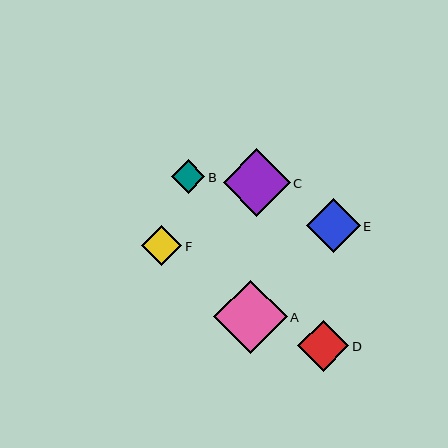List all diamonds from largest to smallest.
From largest to smallest: A, C, E, D, F, B.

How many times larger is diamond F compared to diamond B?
Diamond F is approximately 1.2 times the size of diamond B.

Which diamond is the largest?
Diamond A is the largest with a size of approximately 74 pixels.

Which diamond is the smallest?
Diamond B is the smallest with a size of approximately 34 pixels.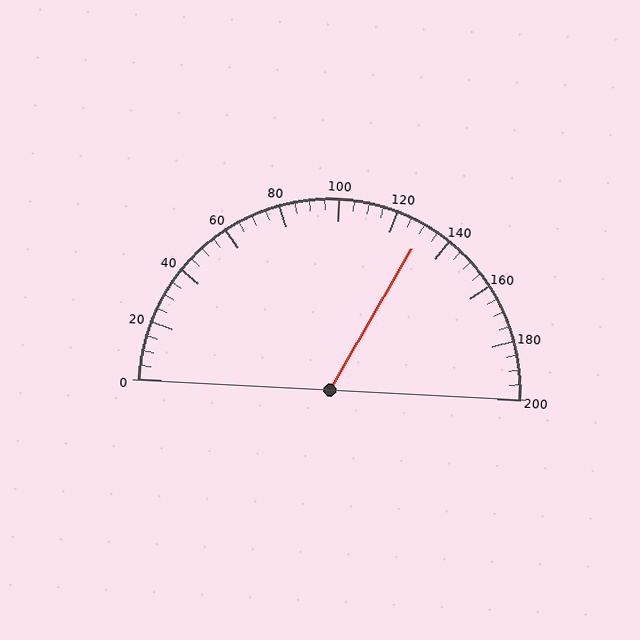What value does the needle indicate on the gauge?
The needle indicates approximately 130.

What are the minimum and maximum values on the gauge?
The gauge ranges from 0 to 200.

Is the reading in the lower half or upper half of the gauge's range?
The reading is in the upper half of the range (0 to 200).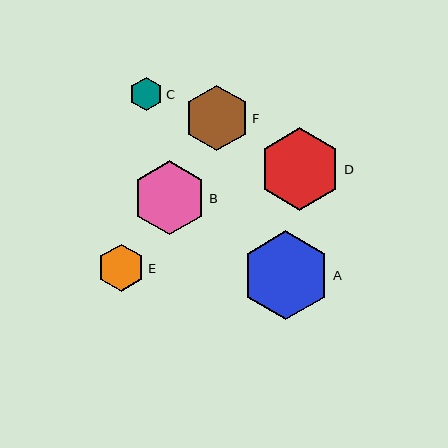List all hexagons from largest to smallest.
From largest to smallest: A, D, B, F, E, C.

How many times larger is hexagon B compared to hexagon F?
Hexagon B is approximately 1.1 times the size of hexagon F.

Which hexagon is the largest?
Hexagon A is the largest with a size of approximately 88 pixels.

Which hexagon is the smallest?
Hexagon C is the smallest with a size of approximately 33 pixels.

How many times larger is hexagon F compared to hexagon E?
Hexagon F is approximately 1.4 times the size of hexagon E.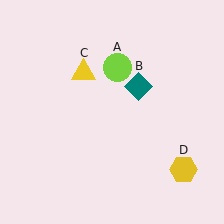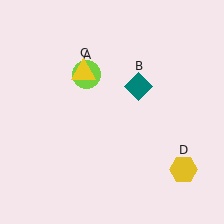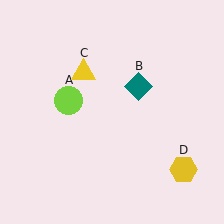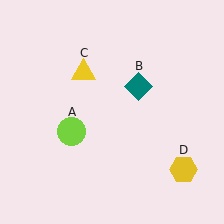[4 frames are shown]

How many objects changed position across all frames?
1 object changed position: lime circle (object A).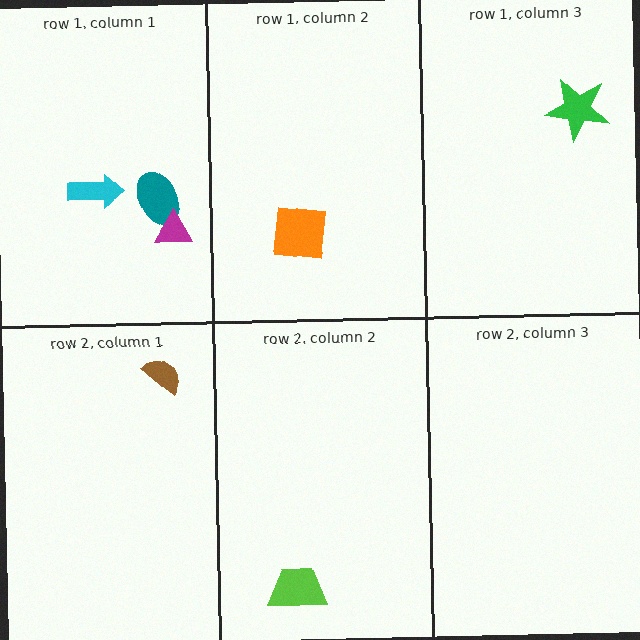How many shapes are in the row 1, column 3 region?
1.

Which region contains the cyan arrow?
The row 1, column 1 region.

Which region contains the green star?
The row 1, column 3 region.